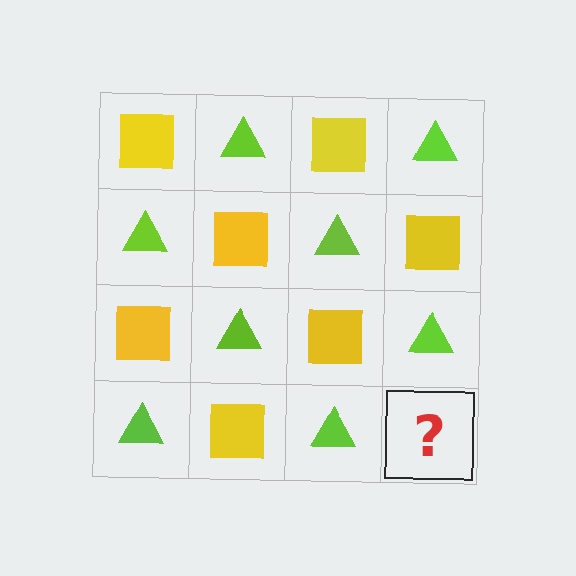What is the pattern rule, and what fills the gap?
The rule is that it alternates yellow square and lime triangle in a checkerboard pattern. The gap should be filled with a yellow square.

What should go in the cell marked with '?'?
The missing cell should contain a yellow square.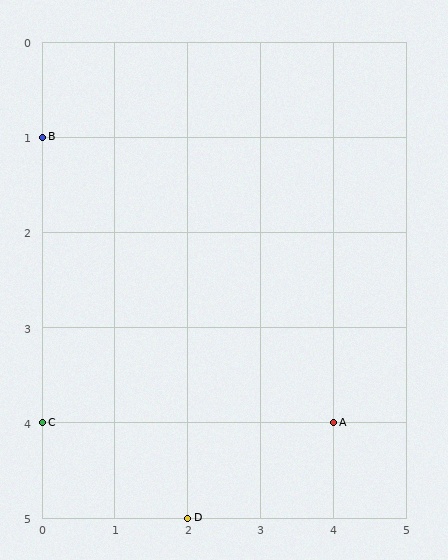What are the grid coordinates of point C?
Point C is at grid coordinates (0, 4).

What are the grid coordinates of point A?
Point A is at grid coordinates (4, 4).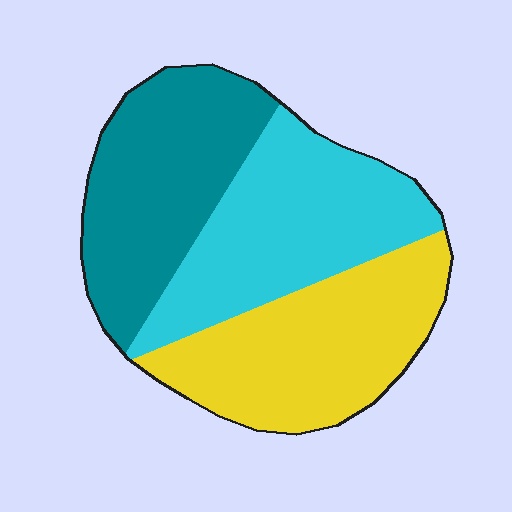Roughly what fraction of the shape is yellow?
Yellow covers 34% of the shape.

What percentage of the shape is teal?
Teal takes up about one third (1/3) of the shape.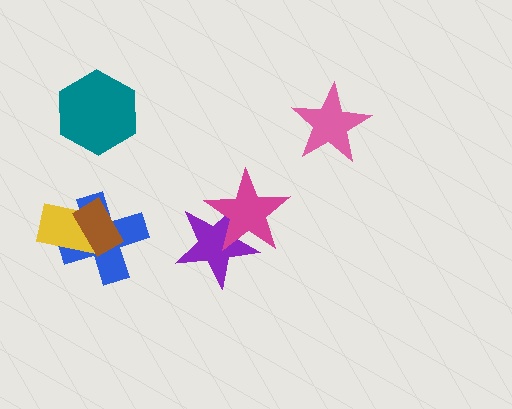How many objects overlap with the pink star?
0 objects overlap with the pink star.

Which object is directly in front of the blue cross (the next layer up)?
The yellow rectangle is directly in front of the blue cross.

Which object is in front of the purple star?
The magenta star is in front of the purple star.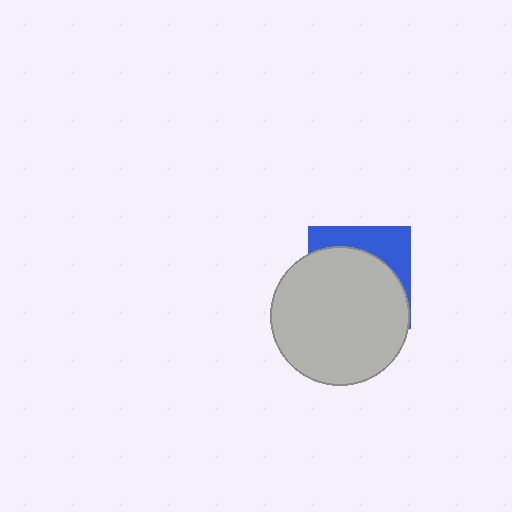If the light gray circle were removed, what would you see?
You would see the complete blue square.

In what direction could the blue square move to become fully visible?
The blue square could move up. That would shift it out from behind the light gray circle entirely.